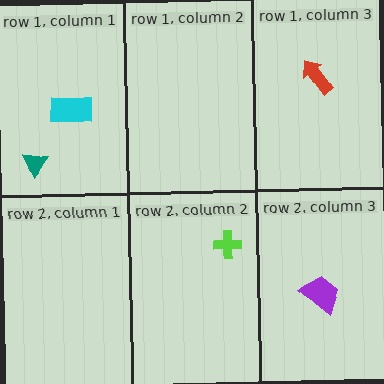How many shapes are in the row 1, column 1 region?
2.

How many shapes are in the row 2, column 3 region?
1.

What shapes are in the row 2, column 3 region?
The purple trapezoid.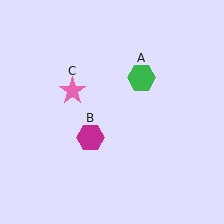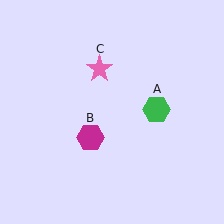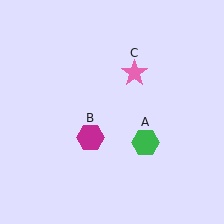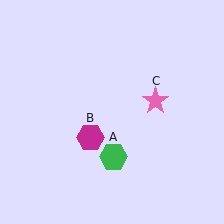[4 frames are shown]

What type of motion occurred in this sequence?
The green hexagon (object A), pink star (object C) rotated clockwise around the center of the scene.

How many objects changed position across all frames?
2 objects changed position: green hexagon (object A), pink star (object C).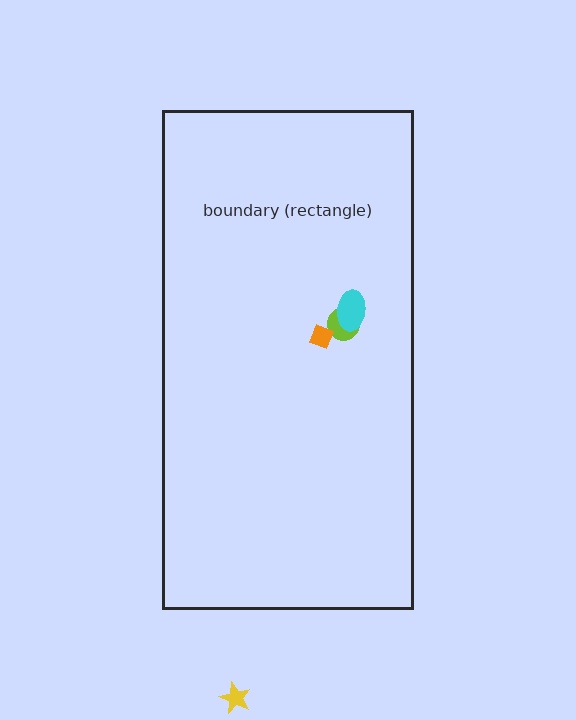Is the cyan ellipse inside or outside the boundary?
Inside.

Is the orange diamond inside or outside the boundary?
Inside.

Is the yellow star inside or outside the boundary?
Outside.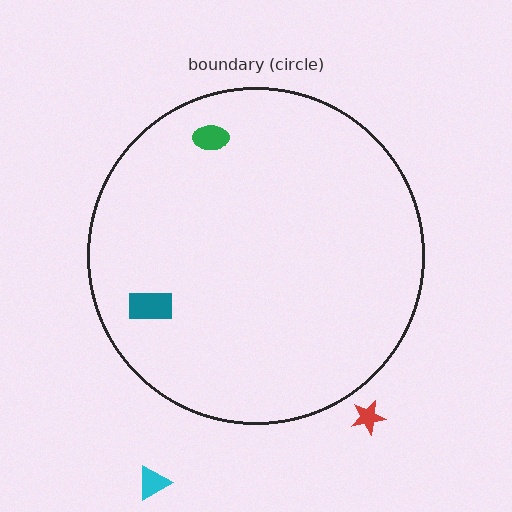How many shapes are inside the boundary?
2 inside, 2 outside.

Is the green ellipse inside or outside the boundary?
Inside.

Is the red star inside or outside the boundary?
Outside.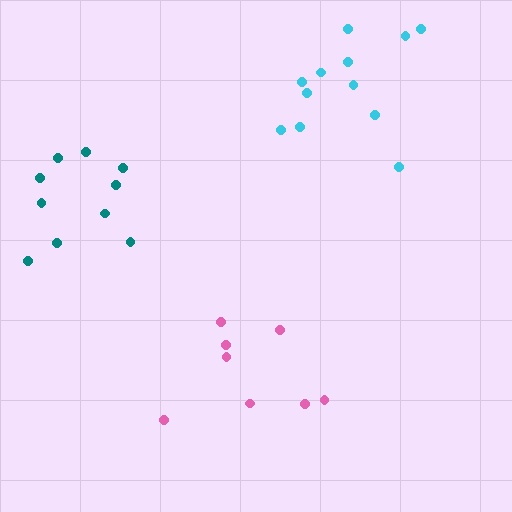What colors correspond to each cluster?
The clusters are colored: teal, cyan, pink.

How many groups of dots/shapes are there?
There are 3 groups.